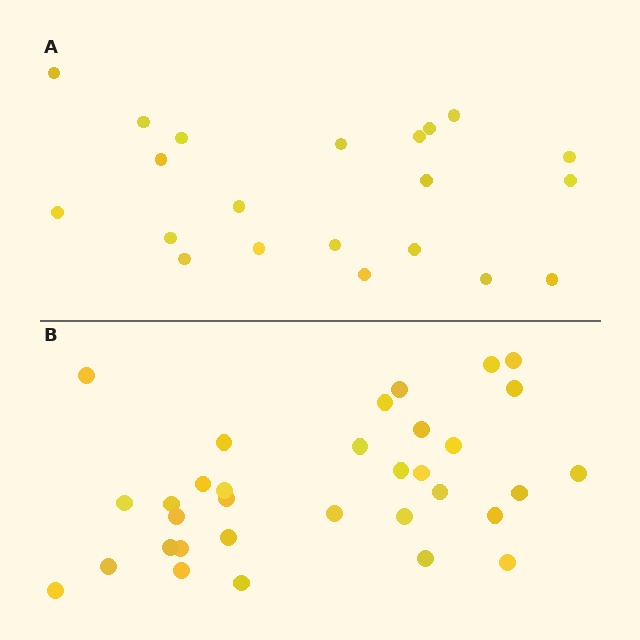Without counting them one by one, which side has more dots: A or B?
Region B (the bottom region) has more dots.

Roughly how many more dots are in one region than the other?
Region B has roughly 12 or so more dots than region A.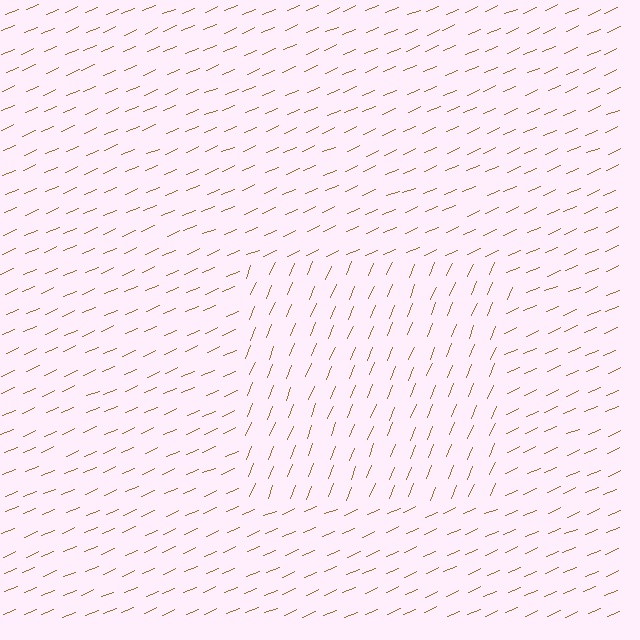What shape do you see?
I see a rectangle.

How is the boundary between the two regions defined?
The boundary is defined purely by a change in line orientation (approximately 45 degrees difference). All lines are the same color and thickness.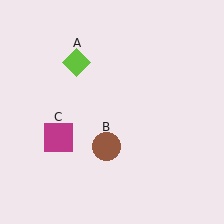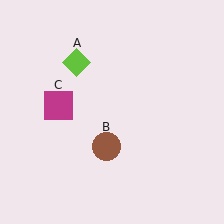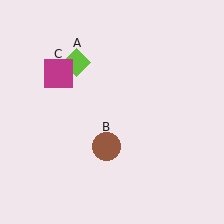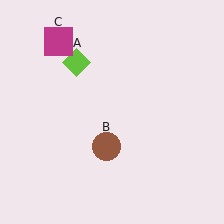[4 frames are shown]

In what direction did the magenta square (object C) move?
The magenta square (object C) moved up.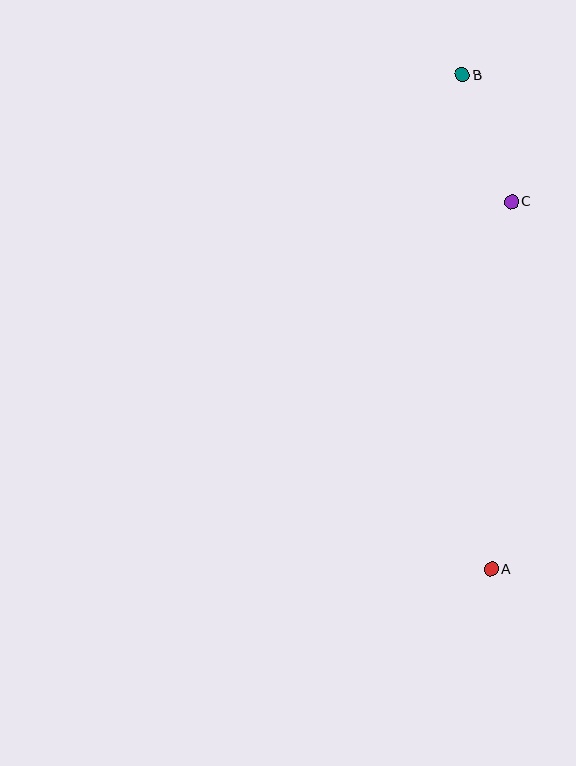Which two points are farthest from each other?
Points A and B are farthest from each other.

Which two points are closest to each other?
Points B and C are closest to each other.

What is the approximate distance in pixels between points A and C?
The distance between A and C is approximately 368 pixels.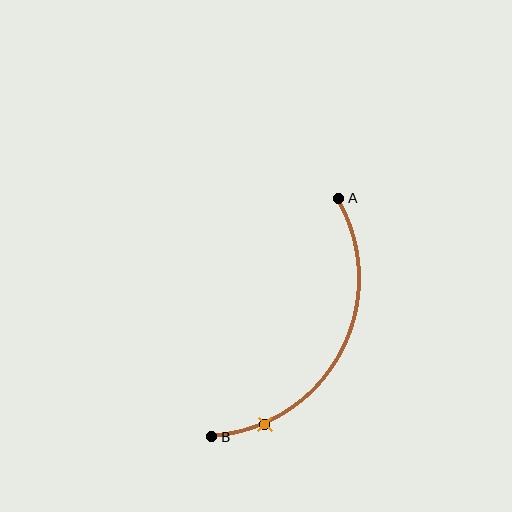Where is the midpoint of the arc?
The arc midpoint is the point on the curve farthest from the straight line joining A and B. It sits to the right of that line.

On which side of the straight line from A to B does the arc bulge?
The arc bulges to the right of the straight line connecting A and B.